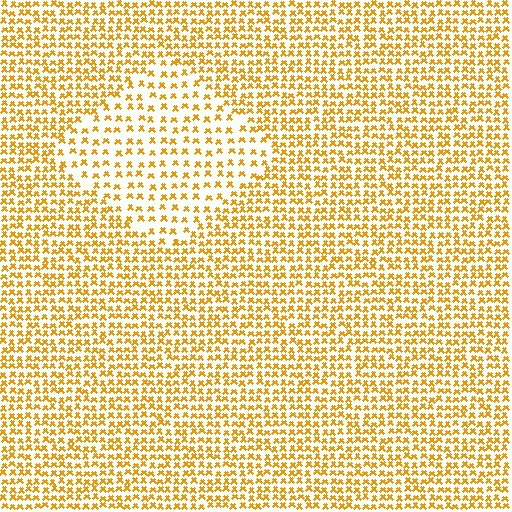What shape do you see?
I see a diamond.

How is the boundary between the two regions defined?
The boundary is defined by a change in element density (approximately 1.9x ratio). All elements are the same color, size, and shape.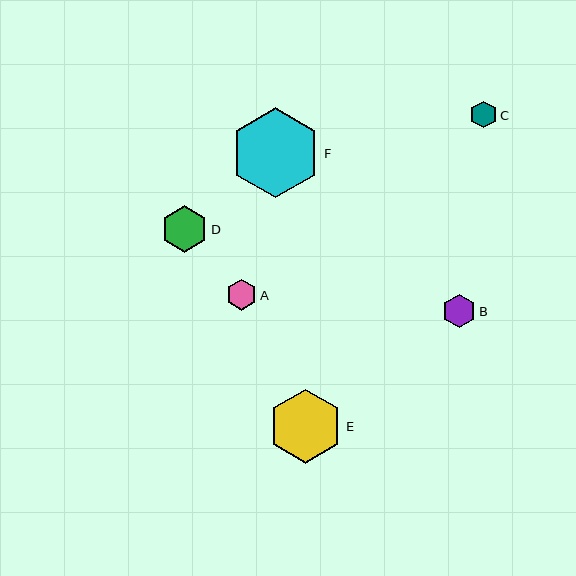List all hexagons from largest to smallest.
From largest to smallest: F, E, D, B, A, C.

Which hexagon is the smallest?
Hexagon C is the smallest with a size of approximately 27 pixels.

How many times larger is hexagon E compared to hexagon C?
Hexagon E is approximately 2.8 times the size of hexagon C.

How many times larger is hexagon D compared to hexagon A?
Hexagon D is approximately 1.5 times the size of hexagon A.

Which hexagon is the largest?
Hexagon F is the largest with a size of approximately 90 pixels.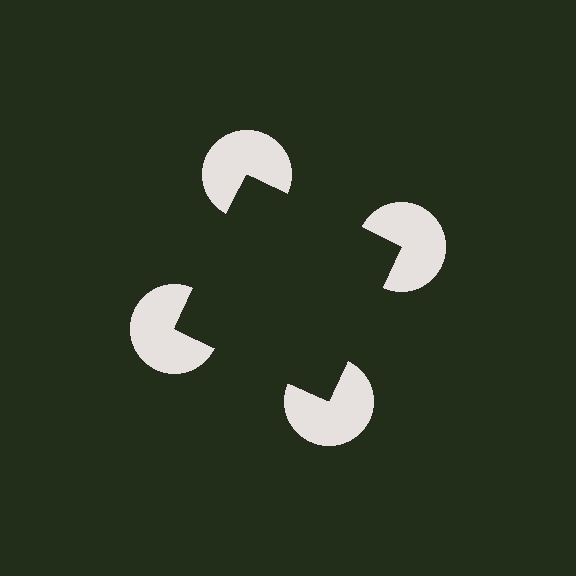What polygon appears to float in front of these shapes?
An illusory square — its edges are inferred from the aligned wedge cuts in the pac-man discs, not physically drawn.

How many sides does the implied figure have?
4 sides.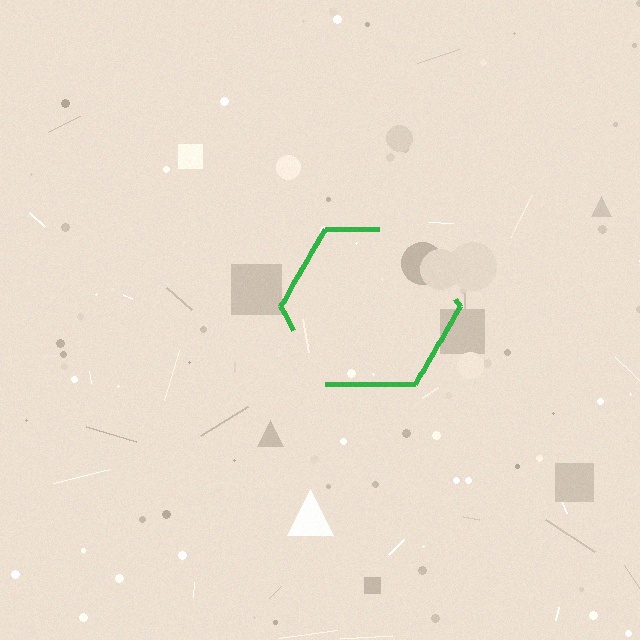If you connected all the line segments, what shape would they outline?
They would outline a hexagon.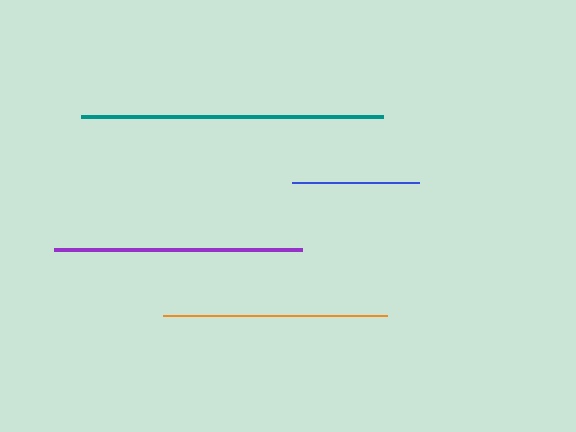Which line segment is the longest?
The teal line is the longest at approximately 302 pixels.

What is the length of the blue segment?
The blue segment is approximately 127 pixels long.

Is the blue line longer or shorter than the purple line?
The purple line is longer than the blue line.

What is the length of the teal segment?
The teal segment is approximately 302 pixels long.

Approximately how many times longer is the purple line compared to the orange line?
The purple line is approximately 1.1 times the length of the orange line.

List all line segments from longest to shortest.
From longest to shortest: teal, purple, orange, blue.